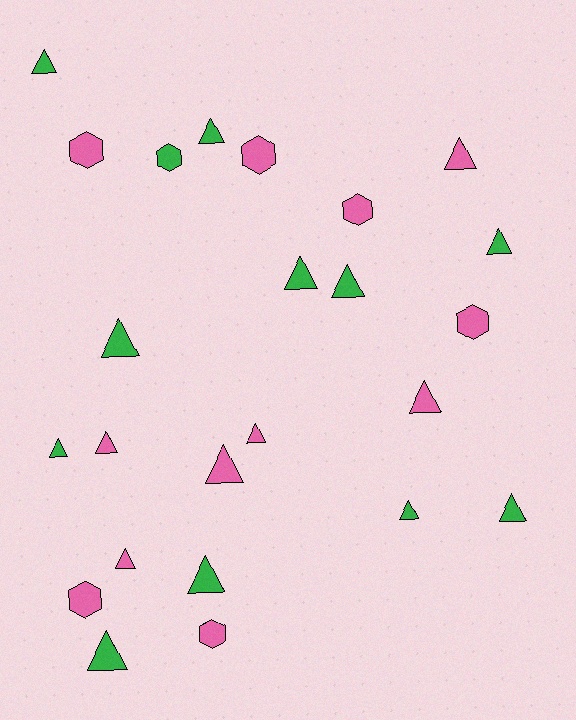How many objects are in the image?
There are 24 objects.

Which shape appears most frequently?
Triangle, with 17 objects.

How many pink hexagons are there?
There are 6 pink hexagons.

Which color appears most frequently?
Green, with 12 objects.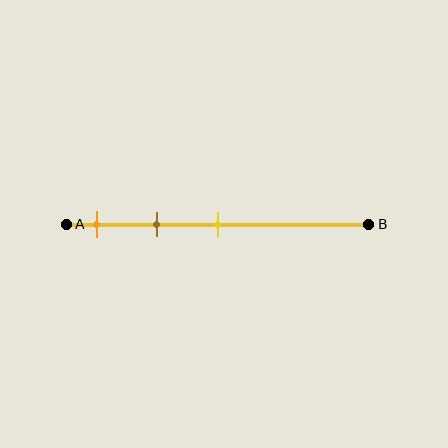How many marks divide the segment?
There are 3 marks dividing the segment.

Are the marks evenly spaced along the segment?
Yes, the marks are approximately evenly spaced.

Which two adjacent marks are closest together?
The orange and brown marks are the closest adjacent pair.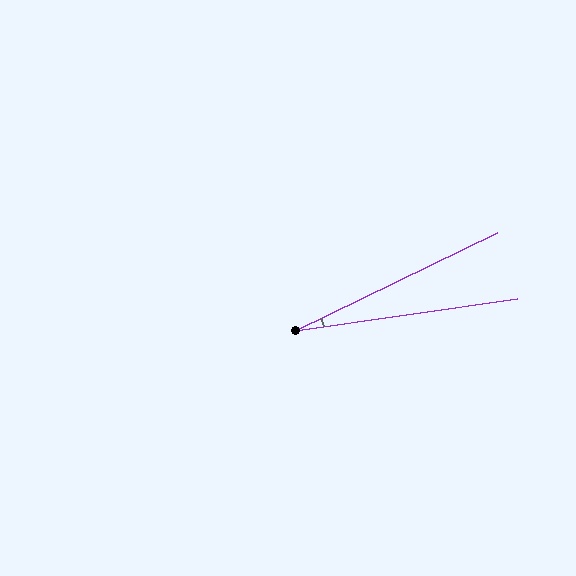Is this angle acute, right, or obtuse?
It is acute.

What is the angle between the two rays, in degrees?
Approximately 18 degrees.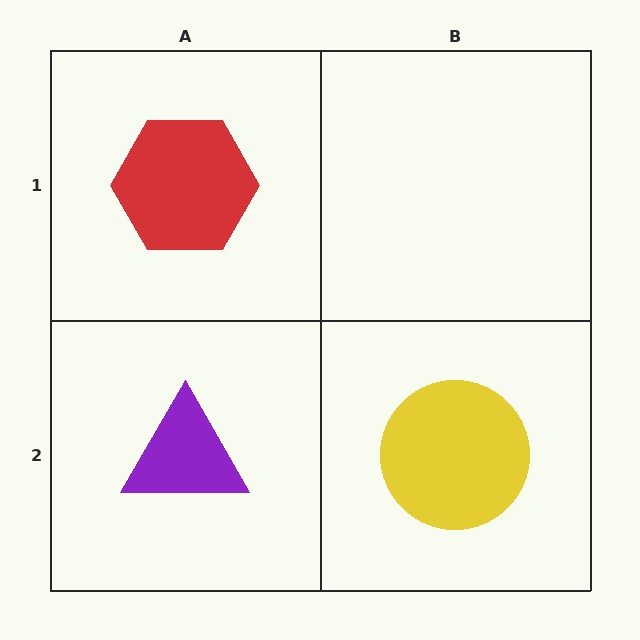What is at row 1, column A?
A red hexagon.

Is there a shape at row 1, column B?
No, that cell is empty.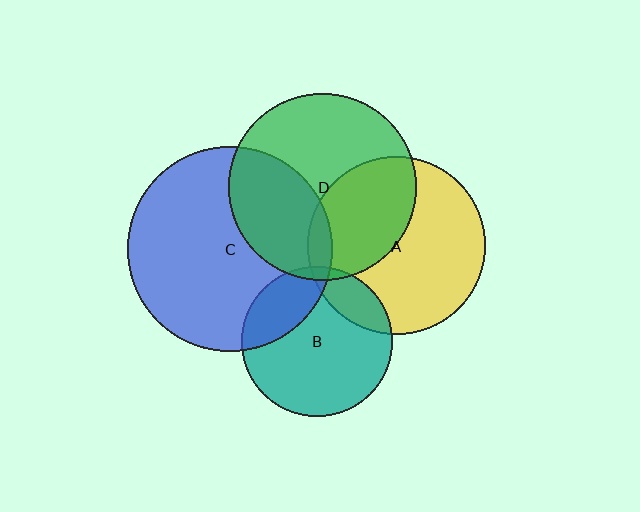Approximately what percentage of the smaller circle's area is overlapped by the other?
Approximately 40%.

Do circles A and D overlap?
Yes.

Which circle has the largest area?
Circle C (blue).